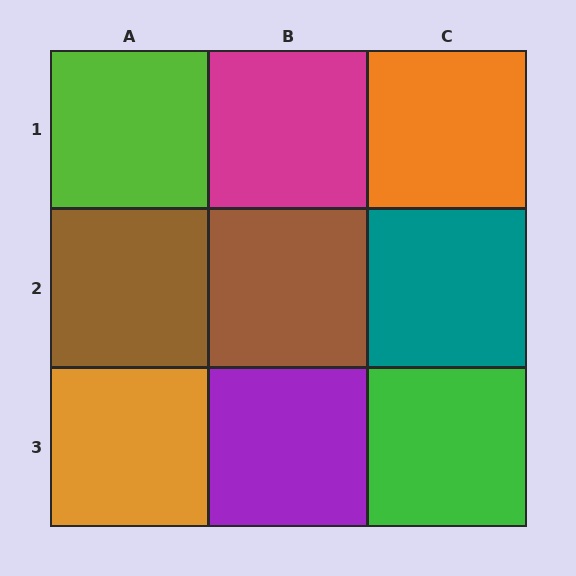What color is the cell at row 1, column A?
Lime.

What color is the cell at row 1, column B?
Magenta.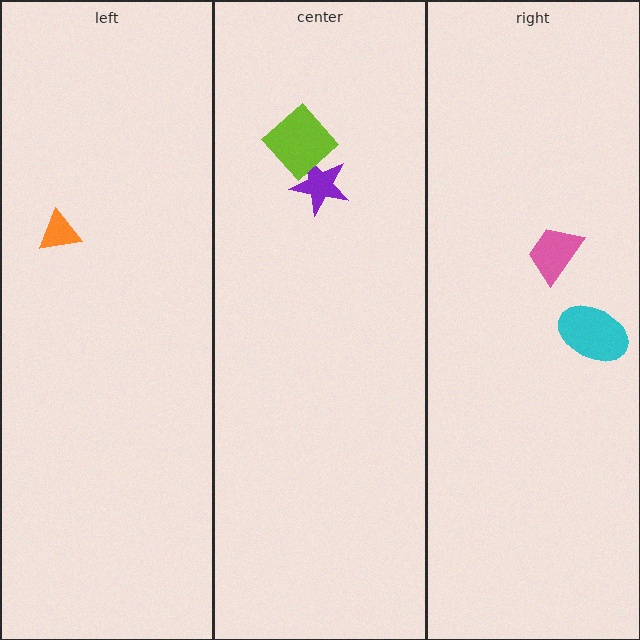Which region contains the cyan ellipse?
The right region.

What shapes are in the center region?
The purple star, the lime diamond.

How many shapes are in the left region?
1.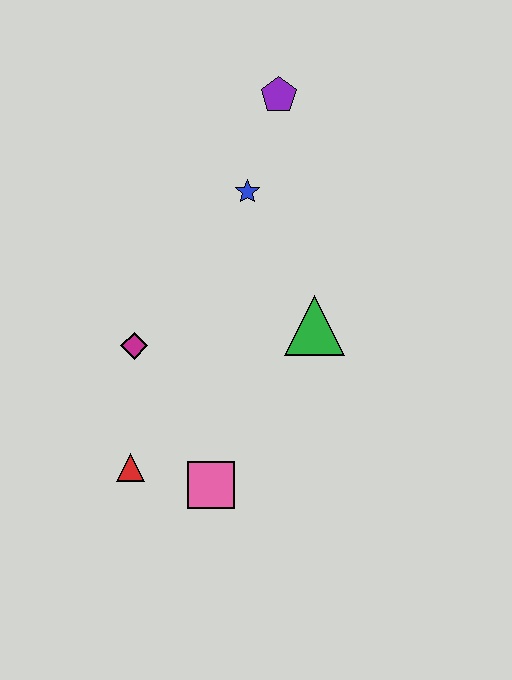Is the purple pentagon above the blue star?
Yes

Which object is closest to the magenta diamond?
The red triangle is closest to the magenta diamond.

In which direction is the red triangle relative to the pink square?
The red triangle is to the left of the pink square.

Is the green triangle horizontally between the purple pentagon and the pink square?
No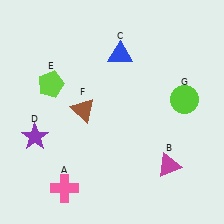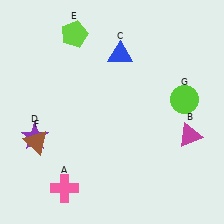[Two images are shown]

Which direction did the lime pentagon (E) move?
The lime pentagon (E) moved up.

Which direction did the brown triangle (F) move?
The brown triangle (F) moved left.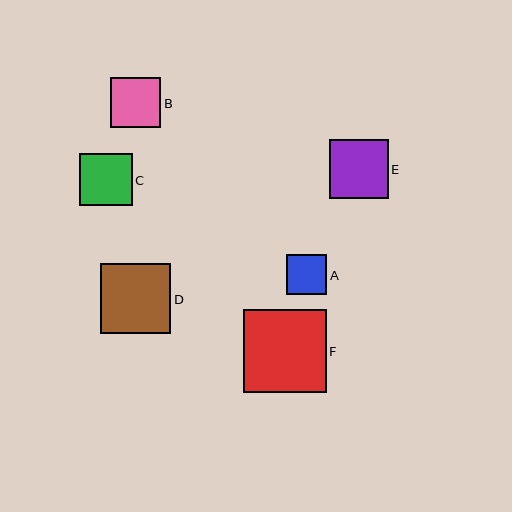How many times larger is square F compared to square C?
Square F is approximately 1.6 times the size of square C.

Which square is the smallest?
Square A is the smallest with a size of approximately 40 pixels.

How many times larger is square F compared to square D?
Square F is approximately 1.2 times the size of square D.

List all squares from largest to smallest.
From largest to smallest: F, D, E, C, B, A.